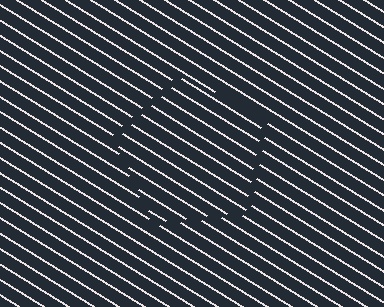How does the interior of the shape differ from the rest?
The interior of the shape contains the same grating, shifted by half a period — the contour is defined by the phase discontinuity where line-ends from the inner and outer gratings abut.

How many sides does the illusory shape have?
5 sides — the line-ends trace a pentagon.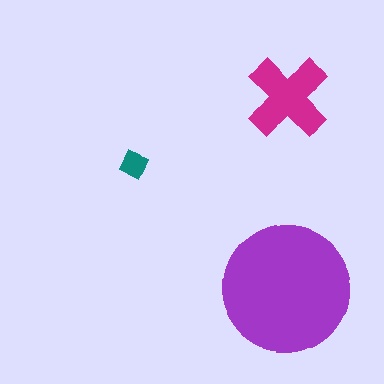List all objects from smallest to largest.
The teal diamond, the magenta cross, the purple circle.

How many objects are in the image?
There are 3 objects in the image.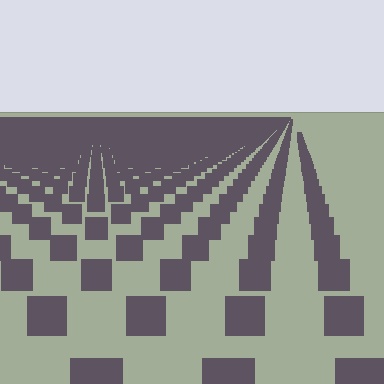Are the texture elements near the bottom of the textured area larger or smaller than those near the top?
Larger. Near the bottom, elements are closer to the viewer and appear at a bigger on-screen size.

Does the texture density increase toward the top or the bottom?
Density increases toward the top.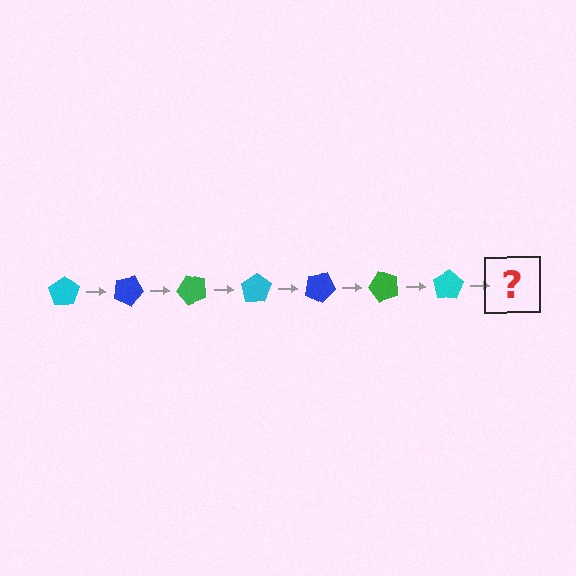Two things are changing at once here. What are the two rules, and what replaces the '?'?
The two rules are that it rotates 25 degrees each step and the color cycles through cyan, blue, and green. The '?' should be a blue pentagon, rotated 175 degrees from the start.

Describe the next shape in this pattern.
It should be a blue pentagon, rotated 175 degrees from the start.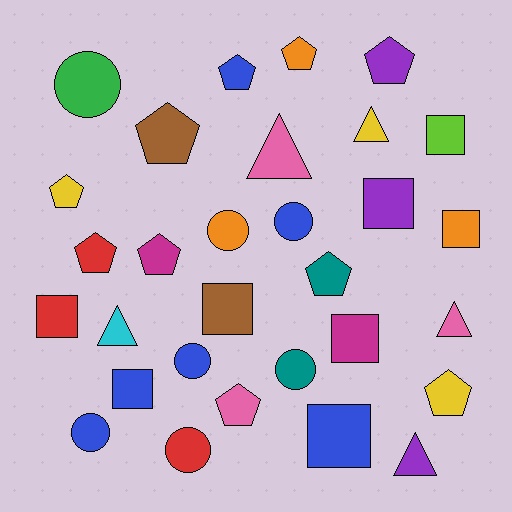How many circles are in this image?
There are 7 circles.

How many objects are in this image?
There are 30 objects.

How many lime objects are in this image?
There is 1 lime object.